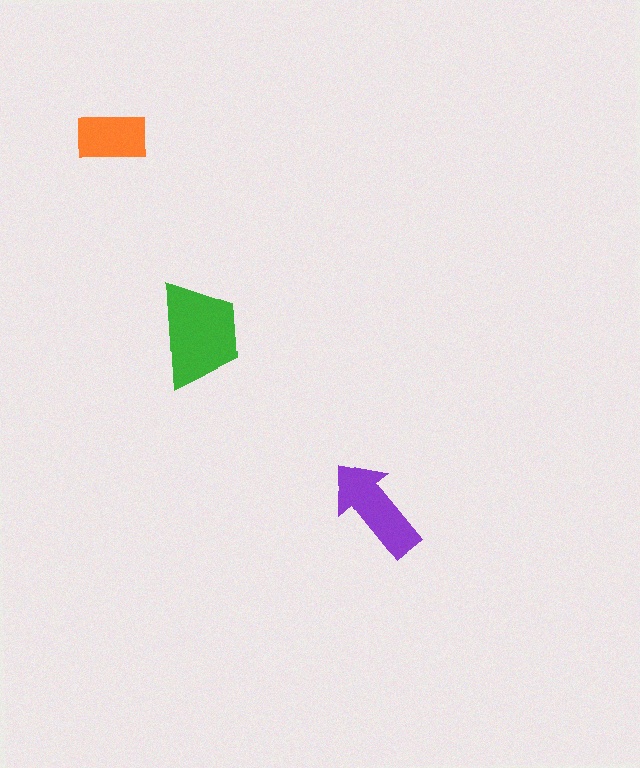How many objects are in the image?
There are 3 objects in the image.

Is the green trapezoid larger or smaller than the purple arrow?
Larger.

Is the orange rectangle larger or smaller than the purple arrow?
Smaller.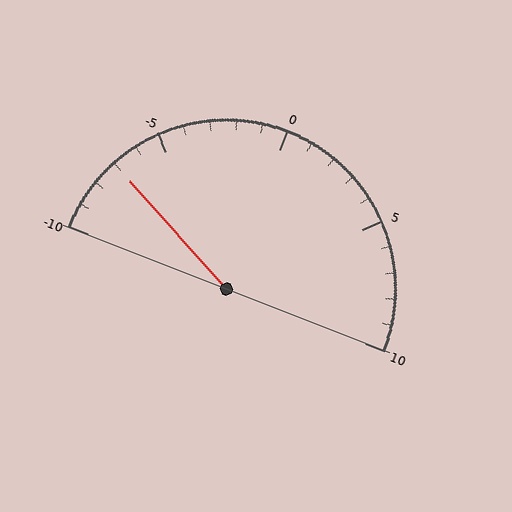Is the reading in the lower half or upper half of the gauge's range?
The reading is in the lower half of the range (-10 to 10).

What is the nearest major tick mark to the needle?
The nearest major tick mark is -5.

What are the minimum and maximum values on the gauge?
The gauge ranges from -10 to 10.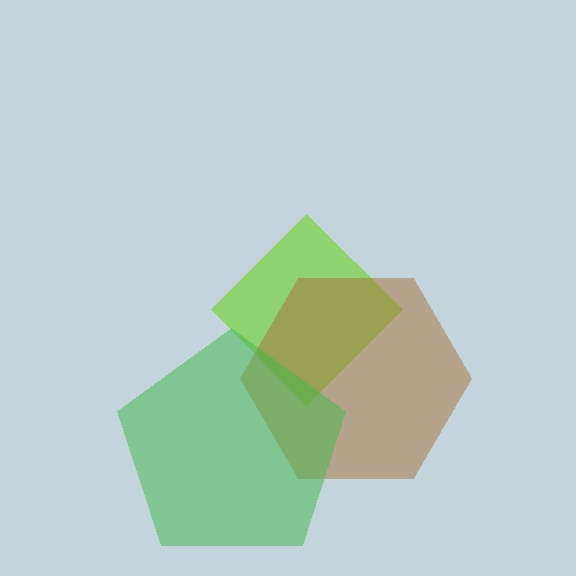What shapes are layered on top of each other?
The layered shapes are: a lime diamond, a brown hexagon, a green pentagon.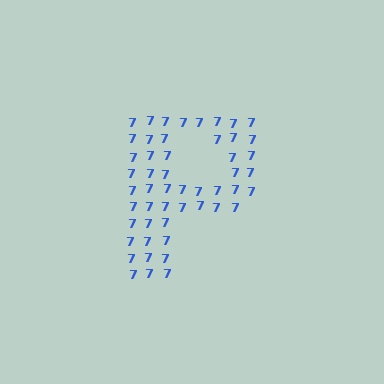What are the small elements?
The small elements are digit 7's.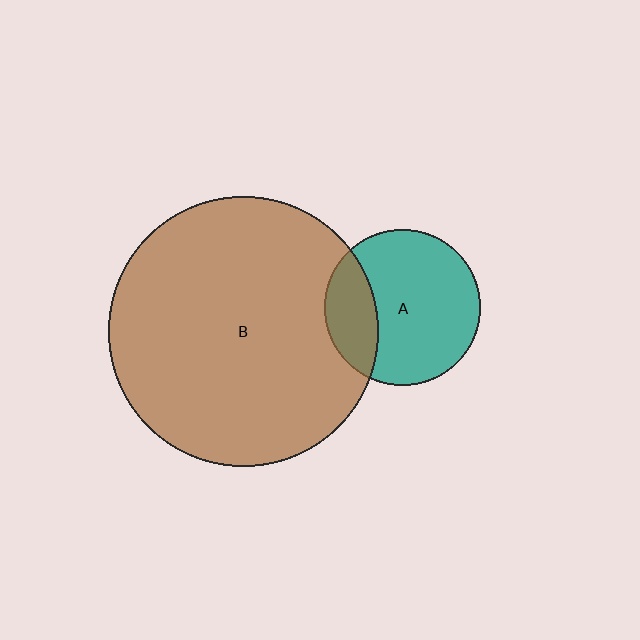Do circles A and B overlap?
Yes.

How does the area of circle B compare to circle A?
Approximately 3.0 times.